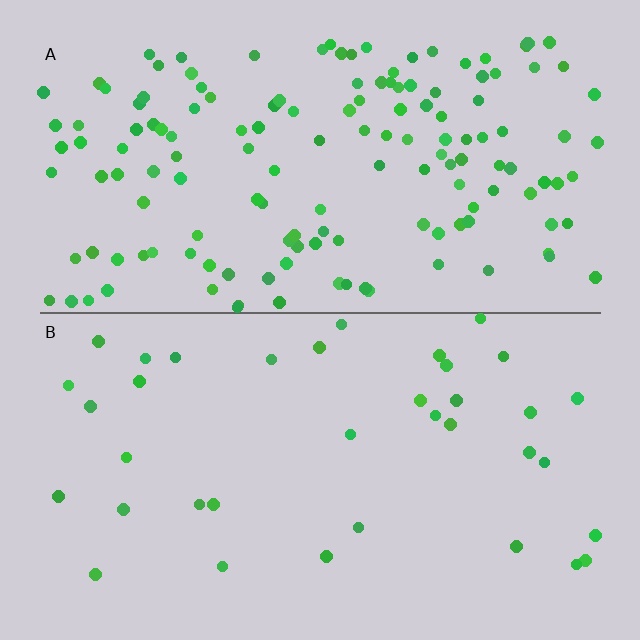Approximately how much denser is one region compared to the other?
Approximately 4.0× — region A over region B.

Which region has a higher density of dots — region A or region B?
A (the top).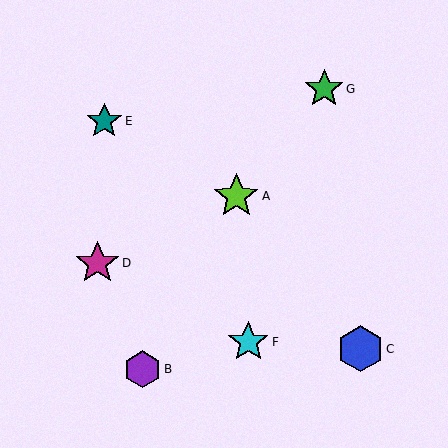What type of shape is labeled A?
Shape A is a lime star.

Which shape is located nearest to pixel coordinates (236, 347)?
The cyan star (labeled F) at (248, 342) is nearest to that location.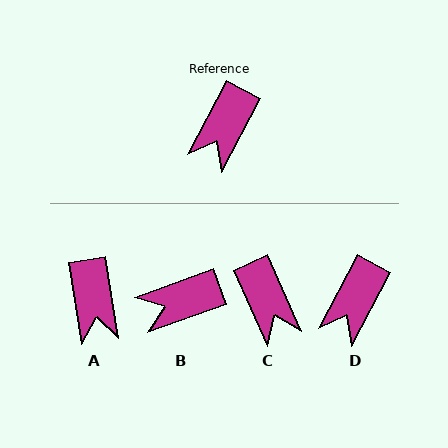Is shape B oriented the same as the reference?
No, it is off by about 42 degrees.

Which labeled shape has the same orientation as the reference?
D.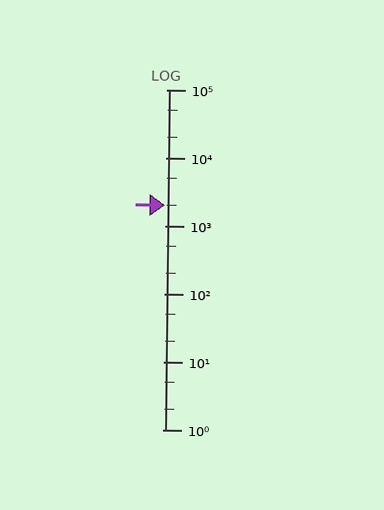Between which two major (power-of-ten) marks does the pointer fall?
The pointer is between 1000 and 10000.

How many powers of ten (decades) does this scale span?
The scale spans 5 decades, from 1 to 100000.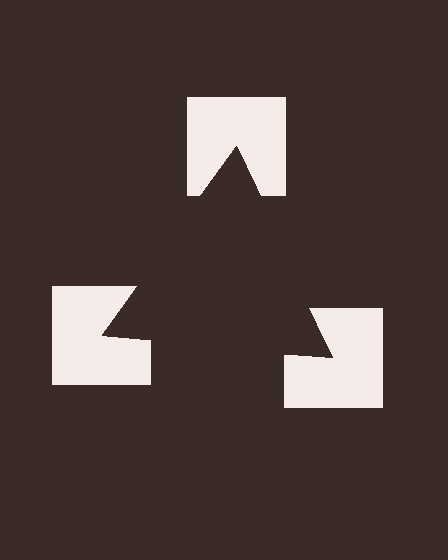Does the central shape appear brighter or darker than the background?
It typically appears slightly darker than the background, even though no actual brightness change is drawn.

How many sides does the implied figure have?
3 sides.